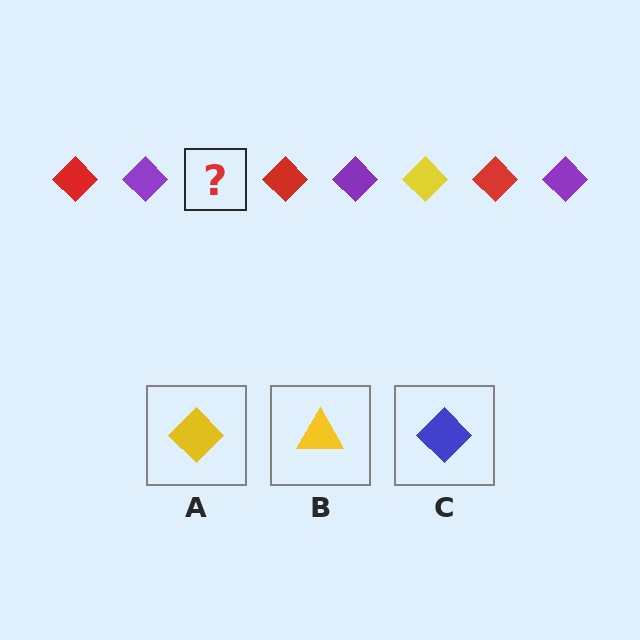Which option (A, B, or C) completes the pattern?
A.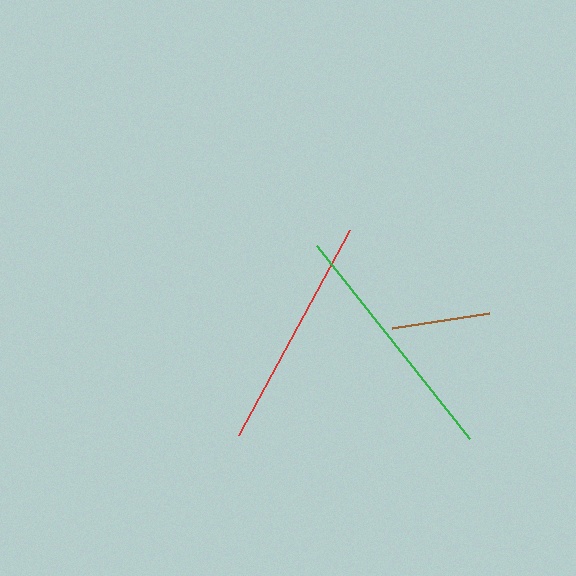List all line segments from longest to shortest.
From longest to shortest: green, red, brown.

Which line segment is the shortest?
The brown line is the shortest at approximately 98 pixels.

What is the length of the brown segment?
The brown segment is approximately 98 pixels long.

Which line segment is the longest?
The green line is the longest at approximately 246 pixels.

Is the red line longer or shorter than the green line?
The green line is longer than the red line.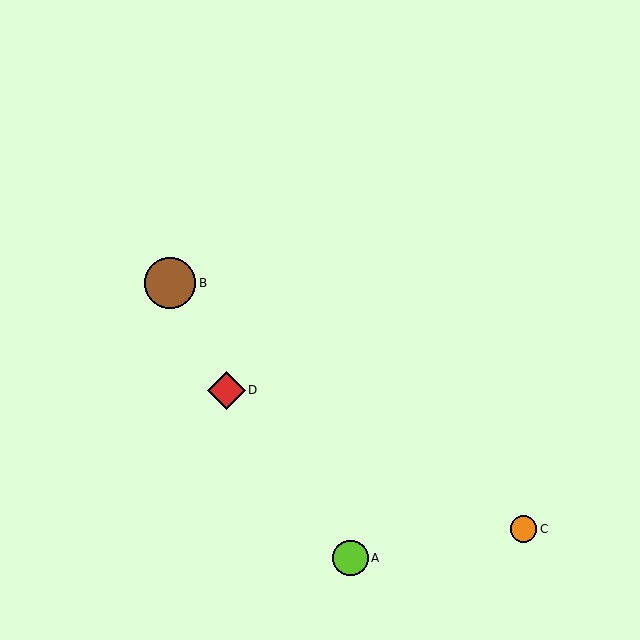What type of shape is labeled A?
Shape A is a lime circle.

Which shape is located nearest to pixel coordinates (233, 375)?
The red diamond (labeled D) at (226, 390) is nearest to that location.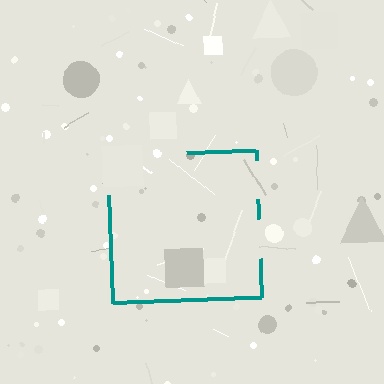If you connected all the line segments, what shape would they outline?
They would outline a square.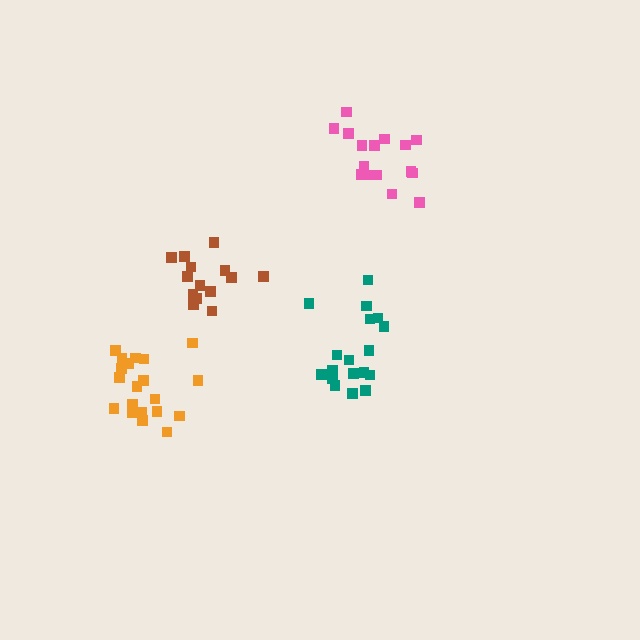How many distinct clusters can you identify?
There are 4 distinct clusters.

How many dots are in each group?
Group 1: 20 dots, Group 2: 14 dots, Group 3: 16 dots, Group 4: 18 dots (68 total).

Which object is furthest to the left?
The orange cluster is leftmost.